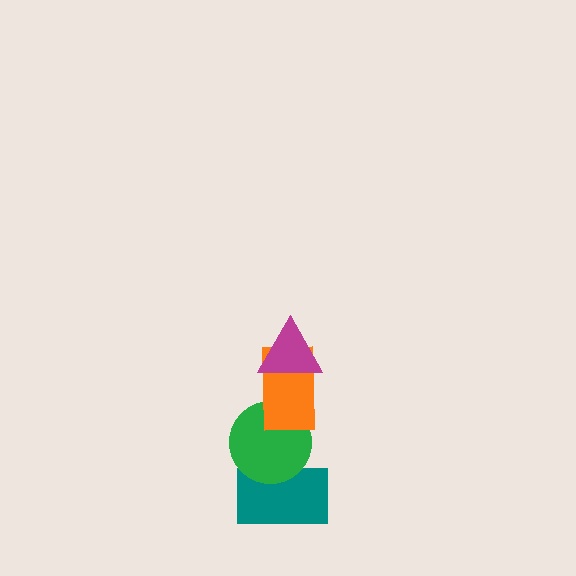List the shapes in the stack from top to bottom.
From top to bottom: the magenta triangle, the orange rectangle, the green circle, the teal rectangle.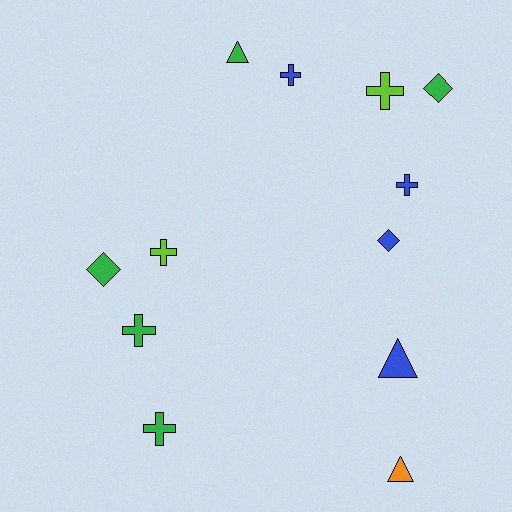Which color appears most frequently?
Green, with 5 objects.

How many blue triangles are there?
There is 1 blue triangle.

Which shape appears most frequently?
Cross, with 6 objects.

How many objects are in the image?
There are 12 objects.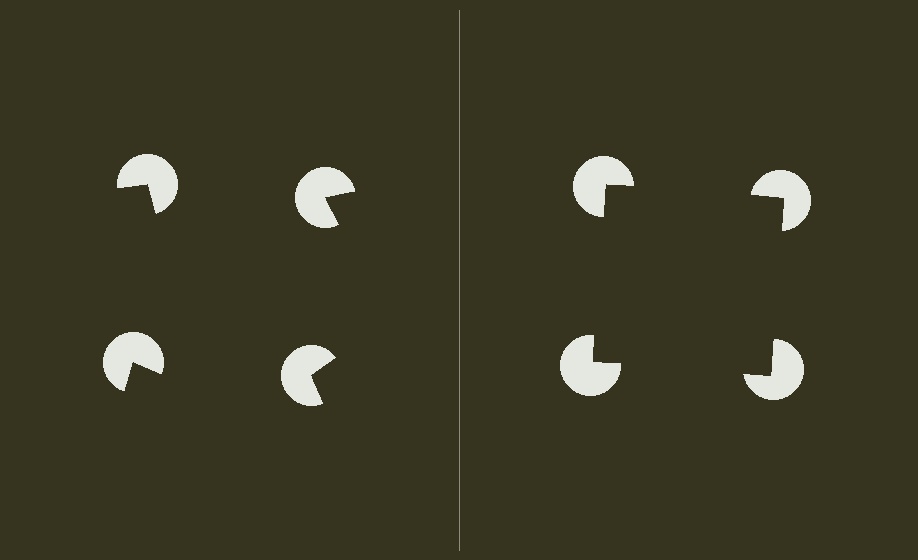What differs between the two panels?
The pac-man discs are positioned identically on both sides; only the wedge orientations differ. On the right they align to a square; on the left they are misaligned.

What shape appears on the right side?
An illusory square.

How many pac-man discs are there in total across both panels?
8 — 4 on each side.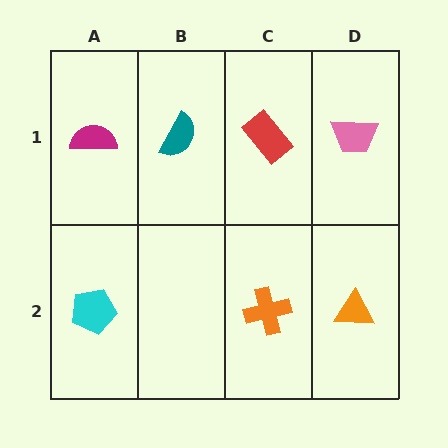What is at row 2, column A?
A cyan pentagon.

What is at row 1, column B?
A teal semicircle.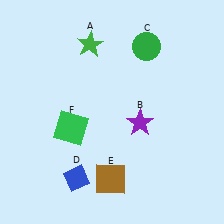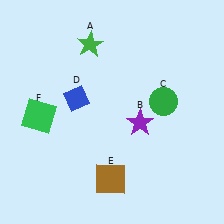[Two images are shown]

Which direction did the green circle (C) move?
The green circle (C) moved down.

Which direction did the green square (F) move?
The green square (F) moved left.